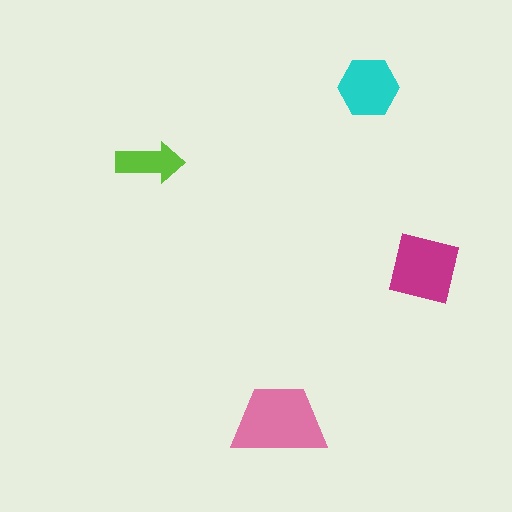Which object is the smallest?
The lime arrow.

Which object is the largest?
The pink trapezoid.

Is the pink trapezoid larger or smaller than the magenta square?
Larger.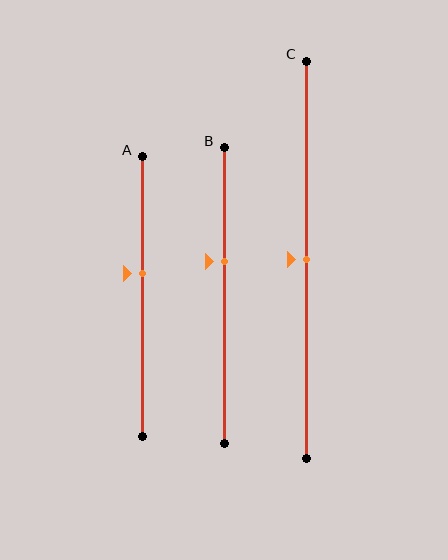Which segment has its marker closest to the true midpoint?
Segment C has its marker closest to the true midpoint.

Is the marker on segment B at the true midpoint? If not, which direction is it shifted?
No, the marker on segment B is shifted upward by about 12% of the segment length.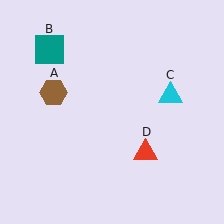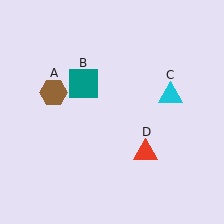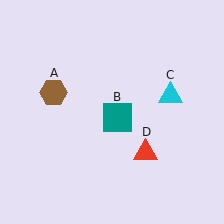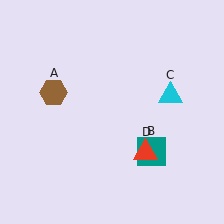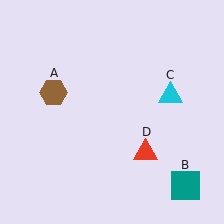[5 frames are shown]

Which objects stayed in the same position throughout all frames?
Brown hexagon (object A) and cyan triangle (object C) and red triangle (object D) remained stationary.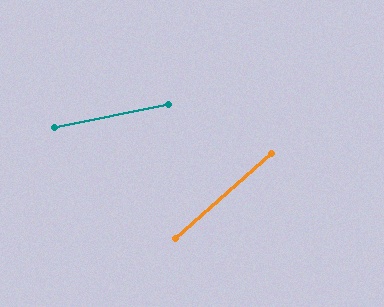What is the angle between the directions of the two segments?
Approximately 30 degrees.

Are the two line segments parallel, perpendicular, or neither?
Neither parallel nor perpendicular — they differ by about 30°.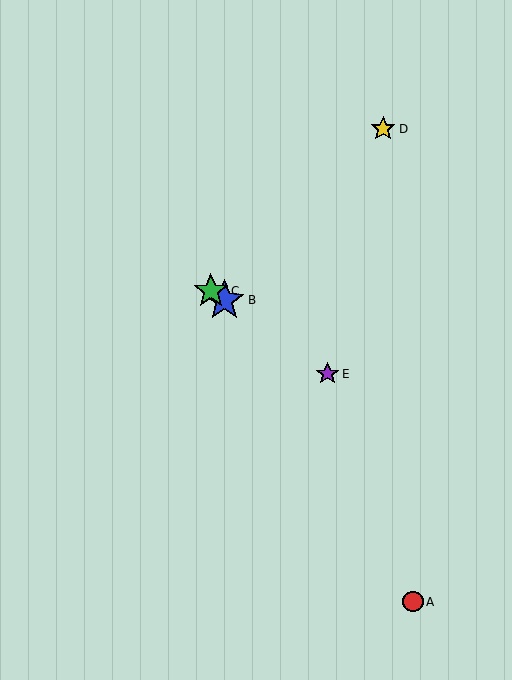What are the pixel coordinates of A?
Object A is at (413, 602).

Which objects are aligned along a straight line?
Objects B, C, E are aligned along a straight line.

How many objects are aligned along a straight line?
3 objects (B, C, E) are aligned along a straight line.